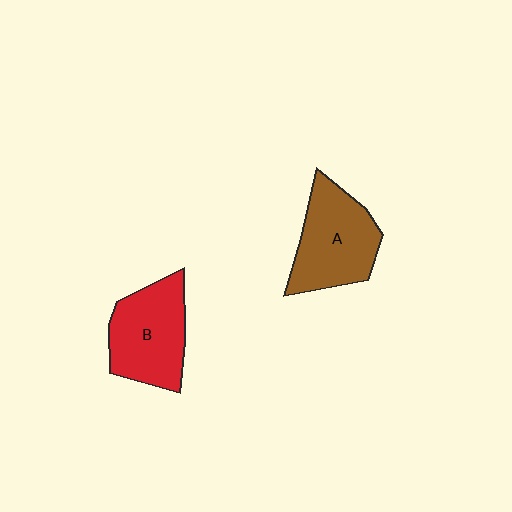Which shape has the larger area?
Shape A (brown).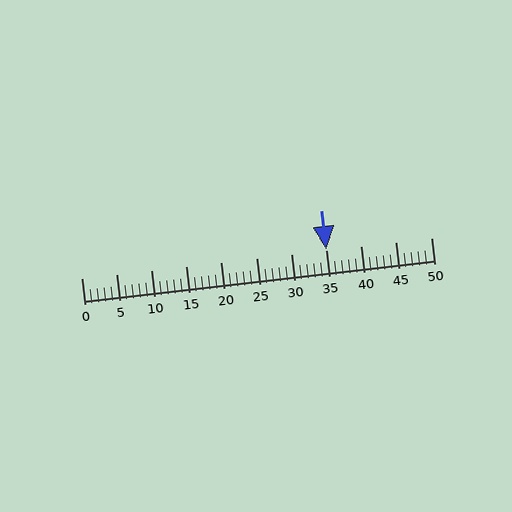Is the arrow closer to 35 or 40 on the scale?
The arrow is closer to 35.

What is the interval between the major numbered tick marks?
The major tick marks are spaced 5 units apart.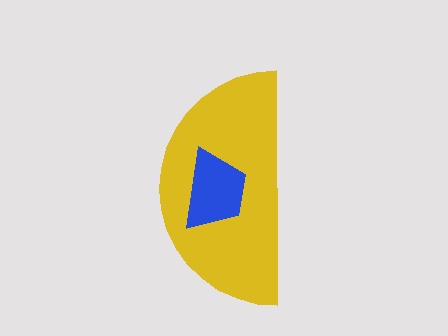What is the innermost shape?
The blue trapezoid.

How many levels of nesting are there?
2.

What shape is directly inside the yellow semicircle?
The blue trapezoid.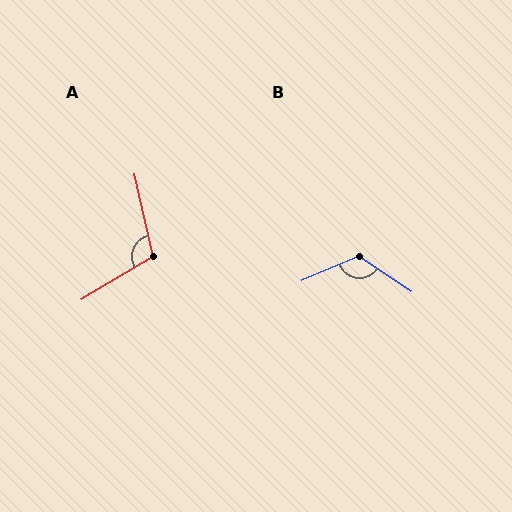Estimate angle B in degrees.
Approximately 123 degrees.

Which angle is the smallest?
A, at approximately 109 degrees.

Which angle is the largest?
B, at approximately 123 degrees.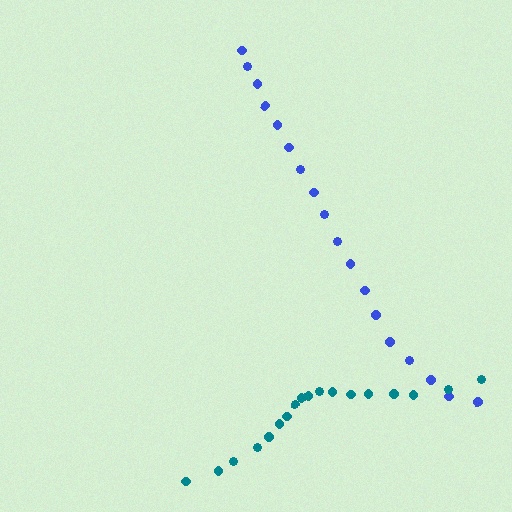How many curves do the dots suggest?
There are 2 distinct paths.